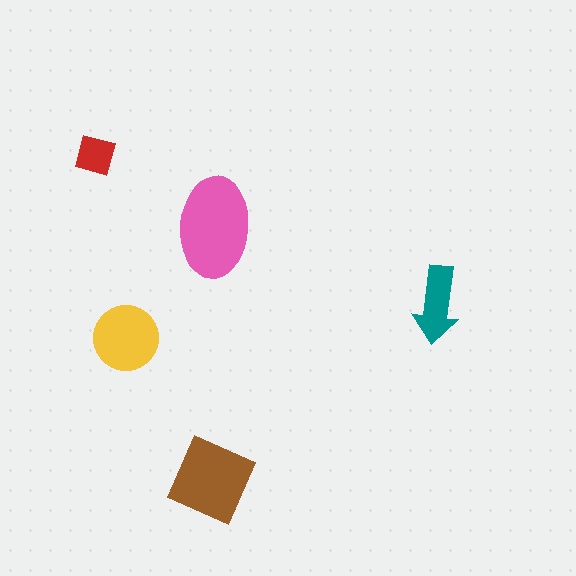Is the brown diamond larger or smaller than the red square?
Larger.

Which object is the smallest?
The red square.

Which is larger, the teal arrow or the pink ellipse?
The pink ellipse.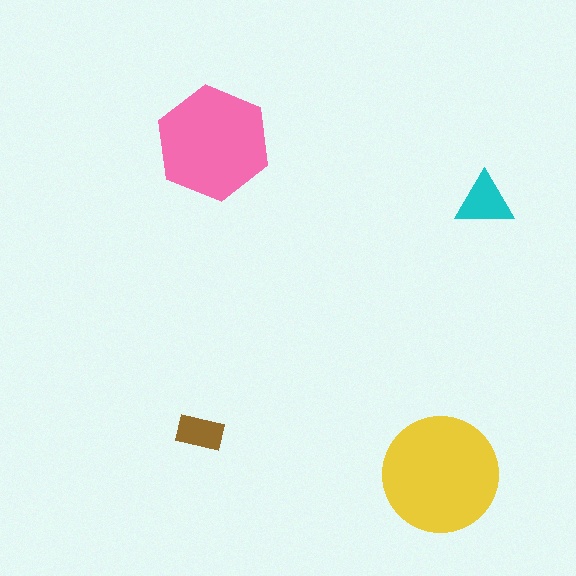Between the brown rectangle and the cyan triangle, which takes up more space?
The cyan triangle.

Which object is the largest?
The yellow circle.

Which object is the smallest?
The brown rectangle.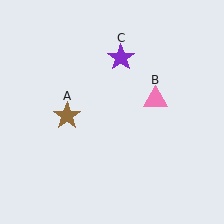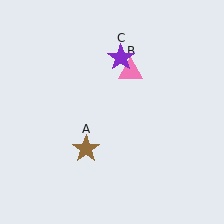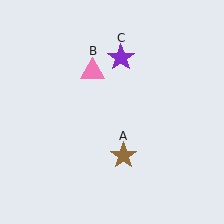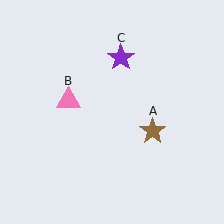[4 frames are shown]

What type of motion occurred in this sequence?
The brown star (object A), pink triangle (object B) rotated counterclockwise around the center of the scene.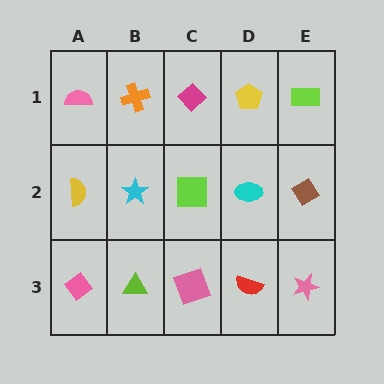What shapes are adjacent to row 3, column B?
A cyan star (row 2, column B), a pink diamond (row 3, column A), a pink square (row 3, column C).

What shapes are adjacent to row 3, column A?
A yellow semicircle (row 2, column A), a lime triangle (row 3, column B).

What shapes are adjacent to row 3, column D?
A cyan ellipse (row 2, column D), a pink square (row 3, column C), a pink star (row 3, column E).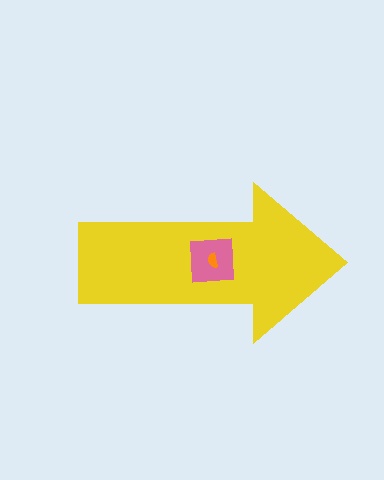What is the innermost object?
The orange semicircle.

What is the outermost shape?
The yellow arrow.